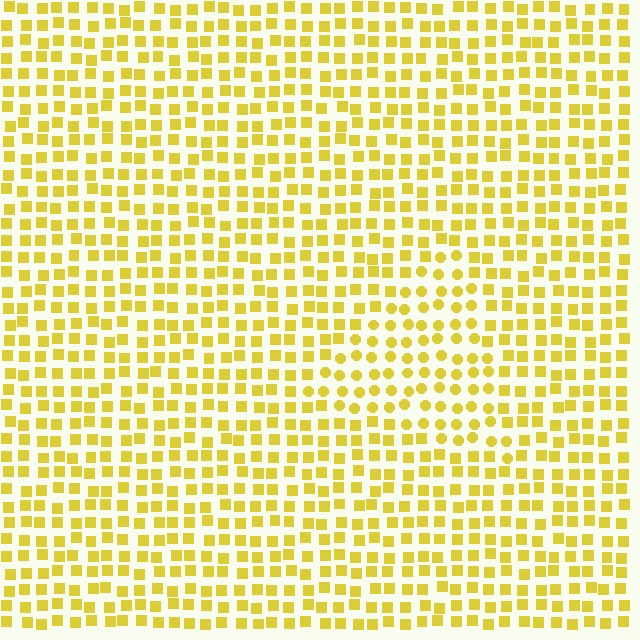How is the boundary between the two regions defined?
The boundary is defined by a change in element shape: circles inside vs. squares outside. All elements share the same color and spacing.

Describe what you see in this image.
The image is filled with small yellow elements arranged in a uniform grid. A triangle-shaped region contains circles, while the surrounding area contains squares. The boundary is defined purely by the change in element shape.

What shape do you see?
I see a triangle.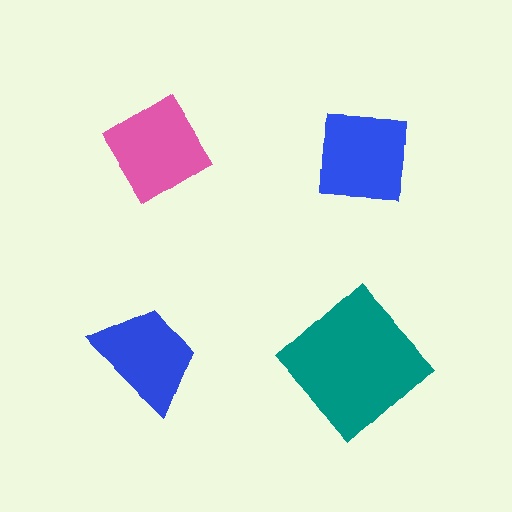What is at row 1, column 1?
A pink diamond.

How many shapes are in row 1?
2 shapes.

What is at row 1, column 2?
A blue square.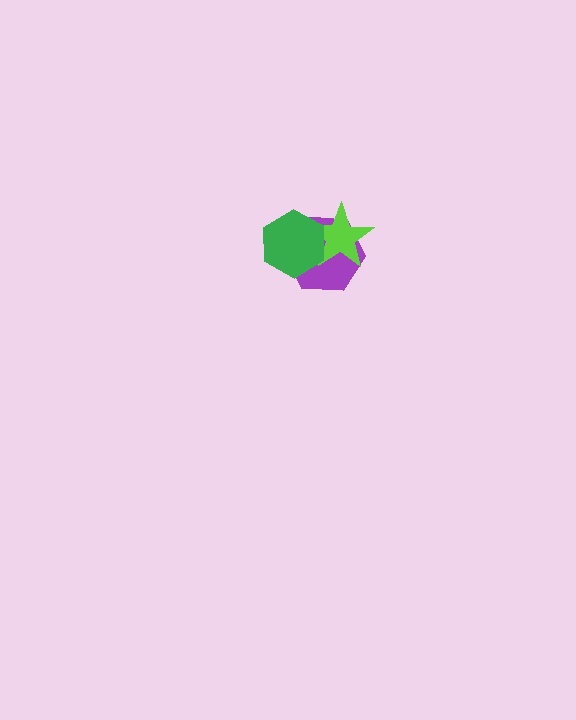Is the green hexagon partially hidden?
No, no other shape covers it.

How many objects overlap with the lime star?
2 objects overlap with the lime star.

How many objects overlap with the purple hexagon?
2 objects overlap with the purple hexagon.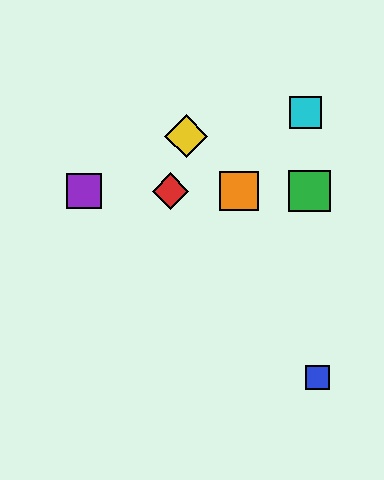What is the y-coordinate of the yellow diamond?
The yellow diamond is at y≈136.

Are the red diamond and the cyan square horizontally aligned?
No, the red diamond is at y≈191 and the cyan square is at y≈113.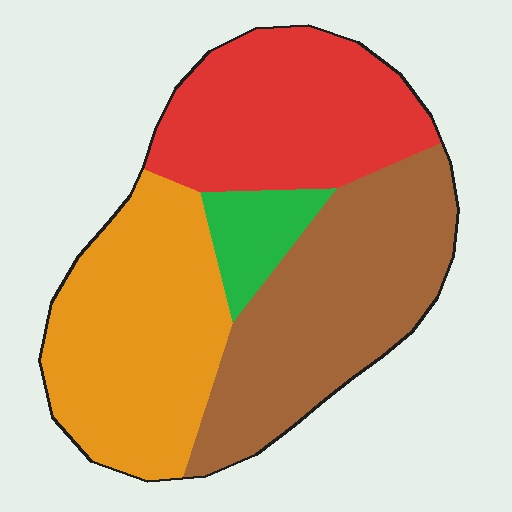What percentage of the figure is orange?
Orange covers 32% of the figure.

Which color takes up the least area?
Green, at roughly 5%.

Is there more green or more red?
Red.